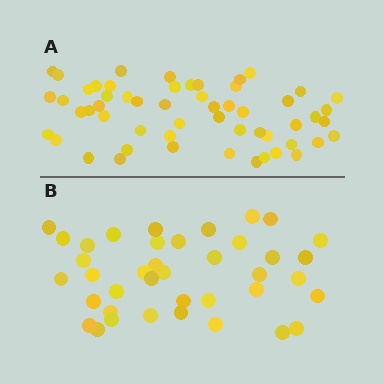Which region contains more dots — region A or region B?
Region A (the top region) has more dots.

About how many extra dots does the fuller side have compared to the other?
Region A has approximately 15 more dots than region B.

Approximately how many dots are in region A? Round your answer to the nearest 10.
About 60 dots. (The exact count is 55, which rounds to 60.)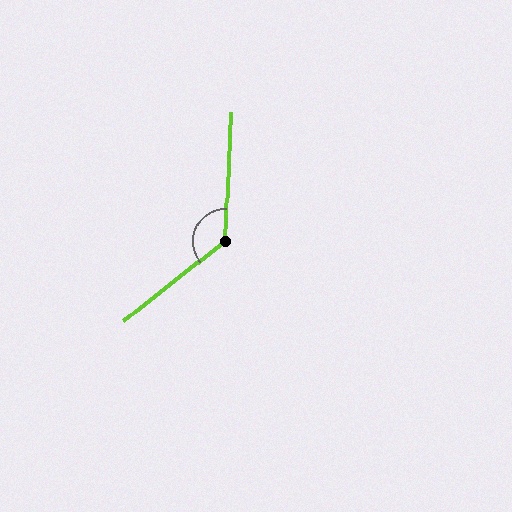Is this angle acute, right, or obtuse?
It is obtuse.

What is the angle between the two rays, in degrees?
Approximately 131 degrees.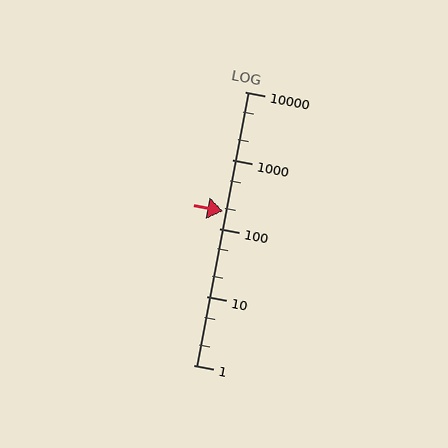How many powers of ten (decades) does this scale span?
The scale spans 4 decades, from 1 to 10000.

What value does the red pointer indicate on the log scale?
The pointer indicates approximately 180.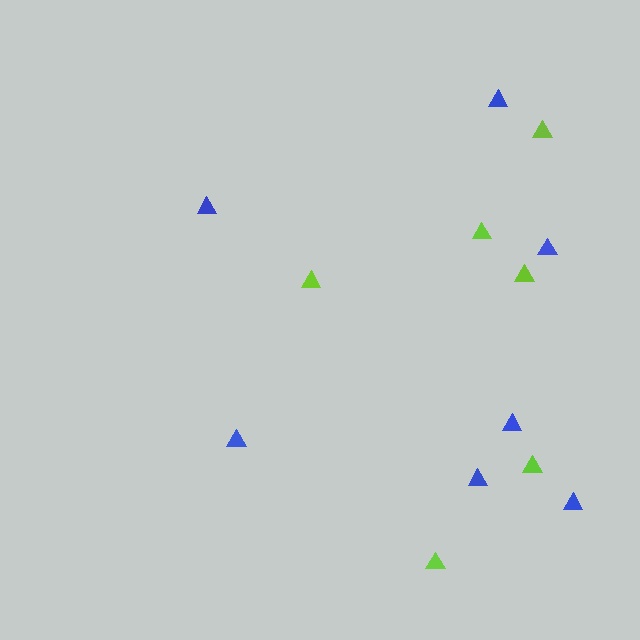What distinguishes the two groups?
There are 2 groups: one group of lime triangles (6) and one group of blue triangles (7).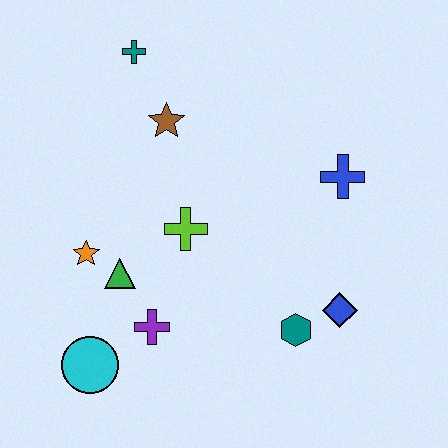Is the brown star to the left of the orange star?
No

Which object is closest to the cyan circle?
The purple cross is closest to the cyan circle.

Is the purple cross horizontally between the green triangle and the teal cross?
No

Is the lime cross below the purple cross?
No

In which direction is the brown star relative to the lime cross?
The brown star is above the lime cross.